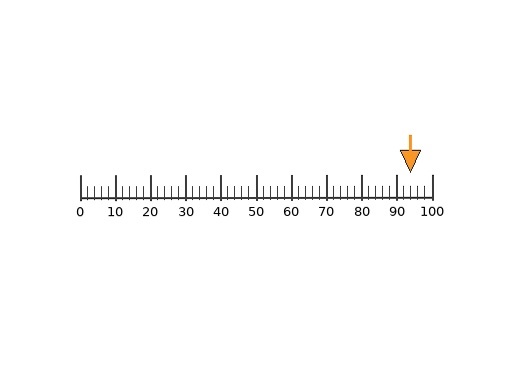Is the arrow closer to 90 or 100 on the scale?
The arrow is closer to 90.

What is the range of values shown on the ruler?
The ruler shows values from 0 to 100.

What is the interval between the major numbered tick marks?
The major tick marks are spaced 10 units apart.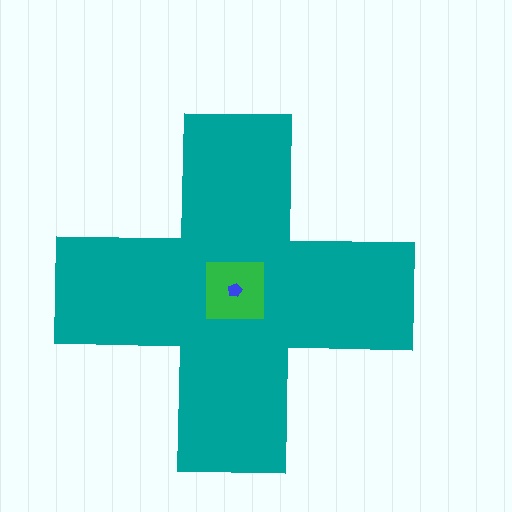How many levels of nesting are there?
3.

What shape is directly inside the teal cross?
The green square.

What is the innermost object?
The blue pentagon.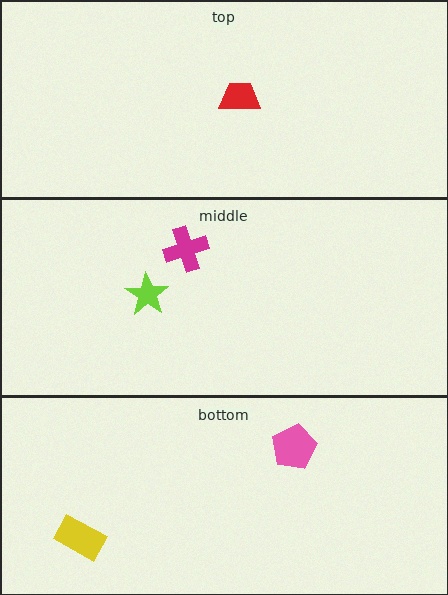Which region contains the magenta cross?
The middle region.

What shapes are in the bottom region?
The yellow rectangle, the pink pentagon.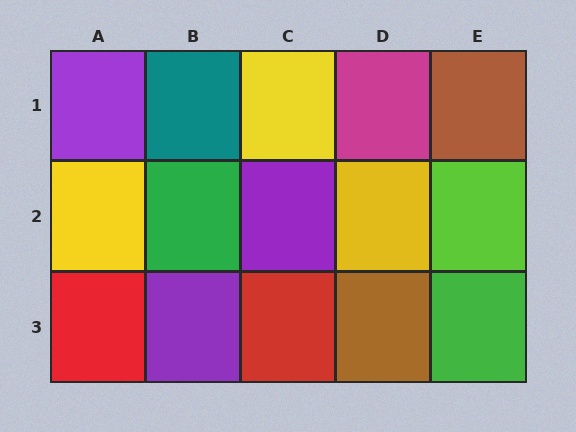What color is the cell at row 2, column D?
Yellow.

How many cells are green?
2 cells are green.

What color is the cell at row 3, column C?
Red.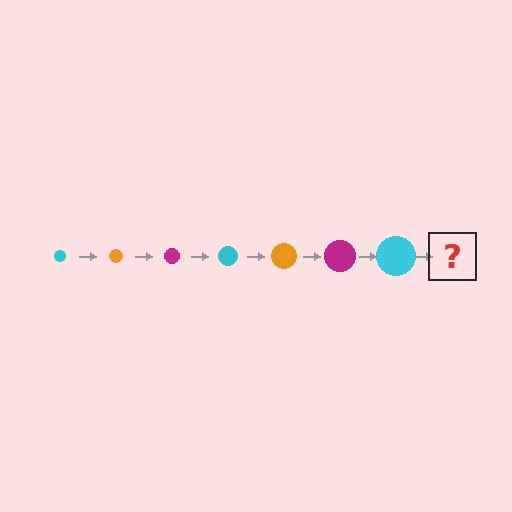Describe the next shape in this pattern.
It should be an orange circle, larger than the previous one.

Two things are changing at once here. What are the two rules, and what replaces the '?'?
The two rules are that the circle grows larger each step and the color cycles through cyan, orange, and magenta. The '?' should be an orange circle, larger than the previous one.